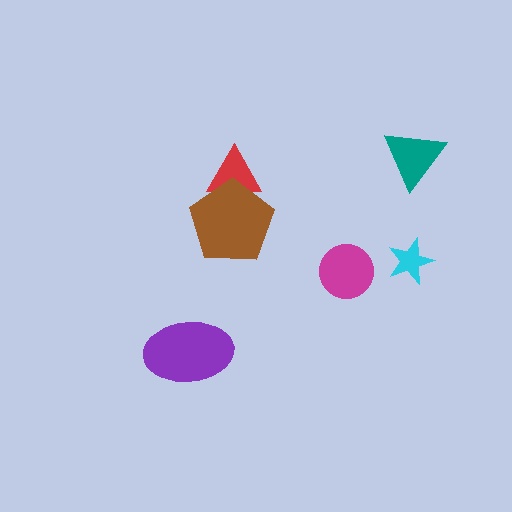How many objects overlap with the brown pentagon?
1 object overlaps with the brown pentagon.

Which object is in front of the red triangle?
The brown pentagon is in front of the red triangle.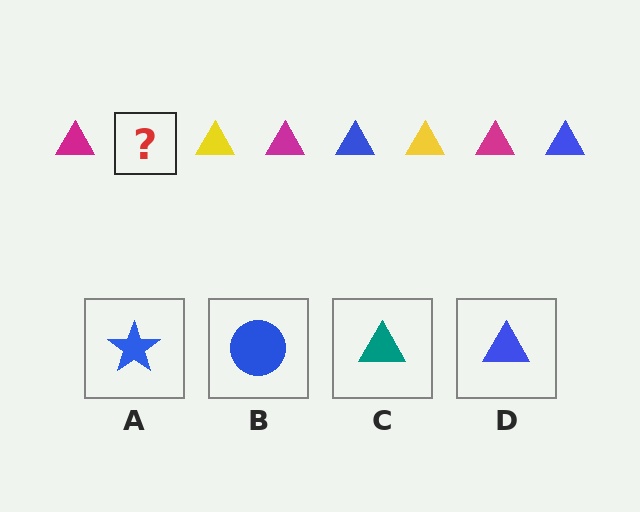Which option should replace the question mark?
Option D.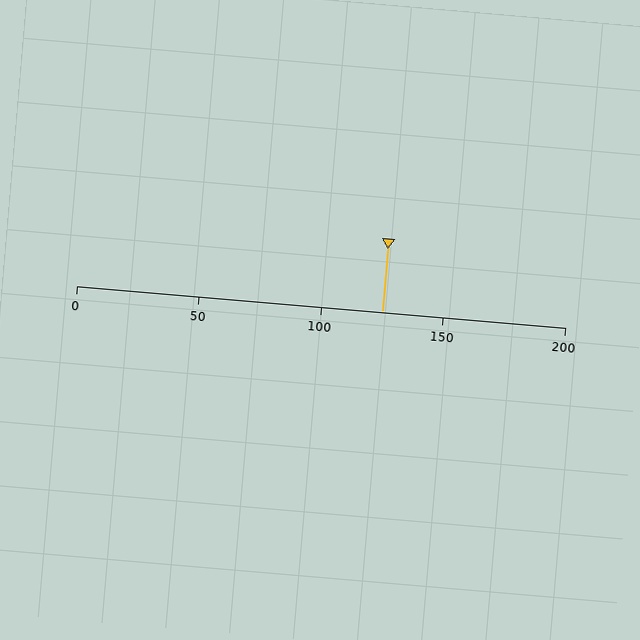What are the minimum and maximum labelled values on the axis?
The axis runs from 0 to 200.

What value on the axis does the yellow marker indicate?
The marker indicates approximately 125.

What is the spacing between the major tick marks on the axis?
The major ticks are spaced 50 apart.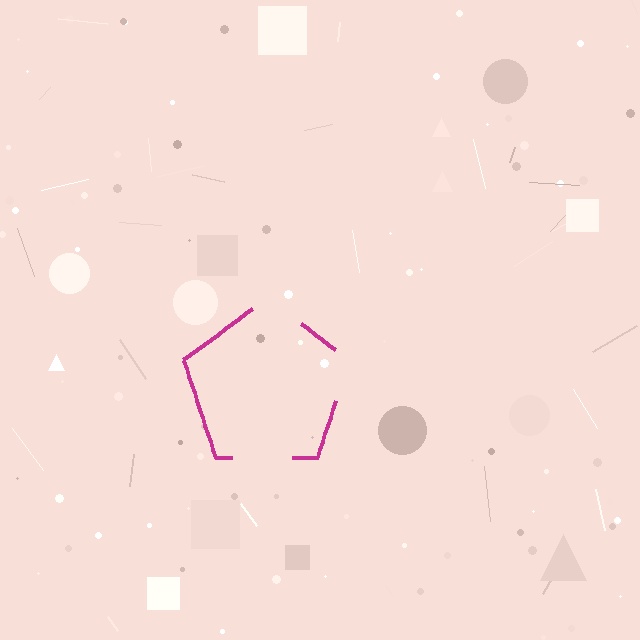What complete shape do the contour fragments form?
The contour fragments form a pentagon.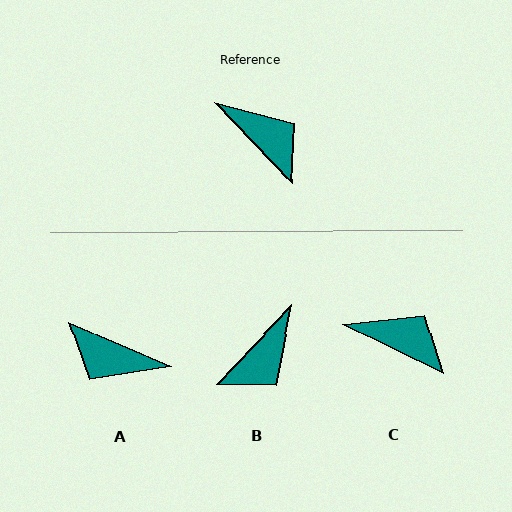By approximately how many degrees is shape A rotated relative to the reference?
Approximately 157 degrees clockwise.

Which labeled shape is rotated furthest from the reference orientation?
A, about 157 degrees away.